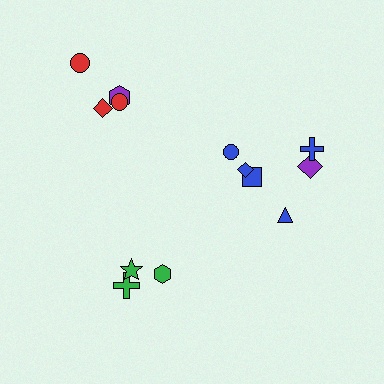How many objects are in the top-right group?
There are 6 objects.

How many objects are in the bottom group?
There are 3 objects.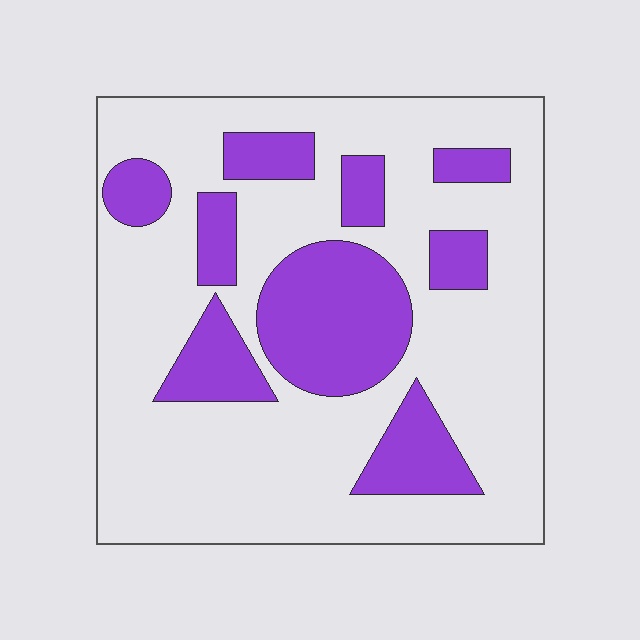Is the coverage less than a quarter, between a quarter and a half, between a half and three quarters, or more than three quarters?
Between a quarter and a half.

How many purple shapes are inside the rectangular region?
9.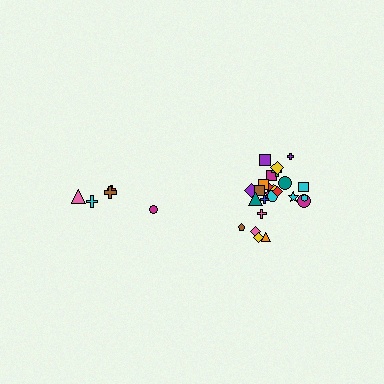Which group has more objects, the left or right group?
The right group.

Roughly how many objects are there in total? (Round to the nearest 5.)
Roughly 30 objects in total.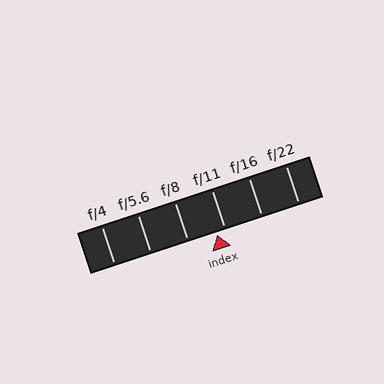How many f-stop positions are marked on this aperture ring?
There are 6 f-stop positions marked.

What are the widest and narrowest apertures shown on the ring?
The widest aperture shown is f/4 and the narrowest is f/22.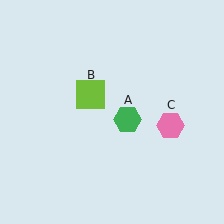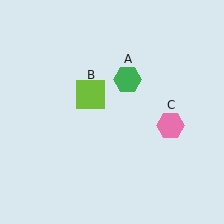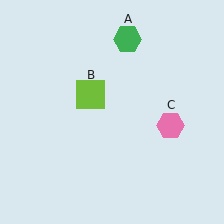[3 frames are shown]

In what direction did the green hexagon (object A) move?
The green hexagon (object A) moved up.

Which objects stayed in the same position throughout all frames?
Lime square (object B) and pink hexagon (object C) remained stationary.